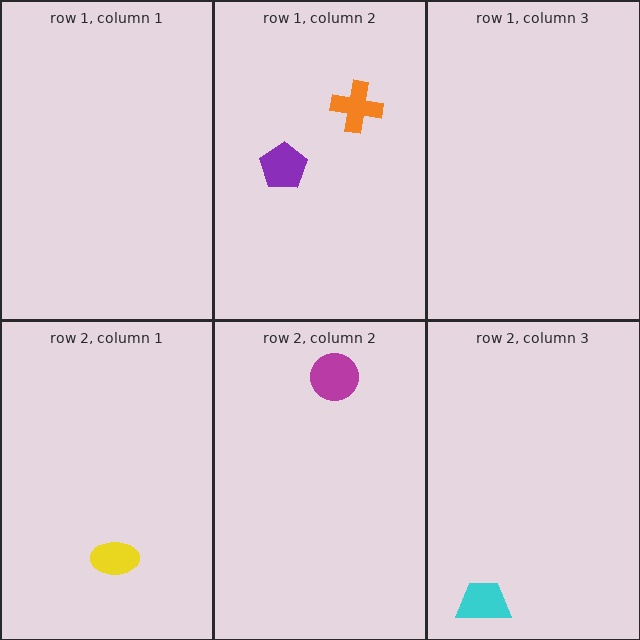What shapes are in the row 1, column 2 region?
The orange cross, the purple pentagon.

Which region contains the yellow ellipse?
The row 2, column 1 region.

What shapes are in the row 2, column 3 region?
The cyan trapezoid.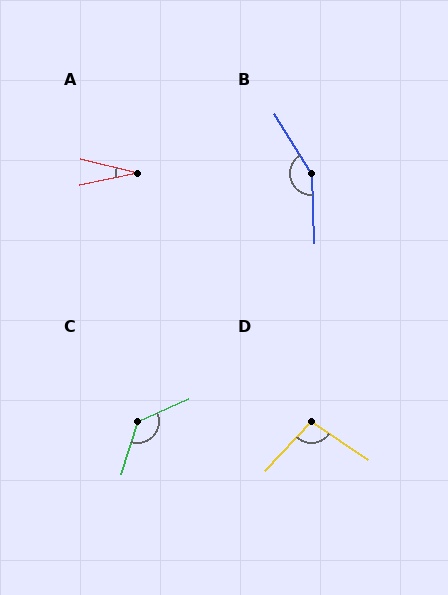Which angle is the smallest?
A, at approximately 26 degrees.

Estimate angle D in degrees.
Approximately 98 degrees.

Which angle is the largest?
B, at approximately 151 degrees.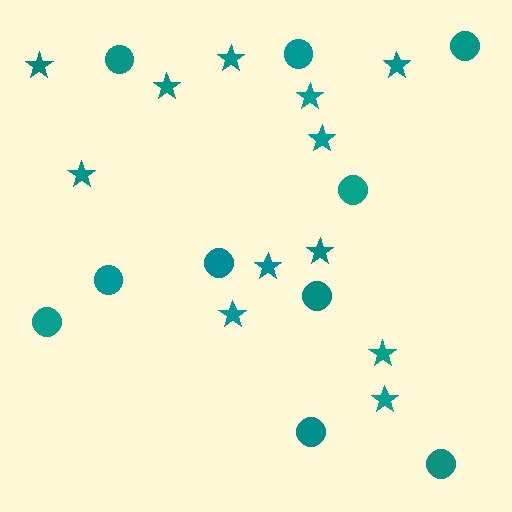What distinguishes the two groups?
There are 2 groups: one group of circles (10) and one group of stars (12).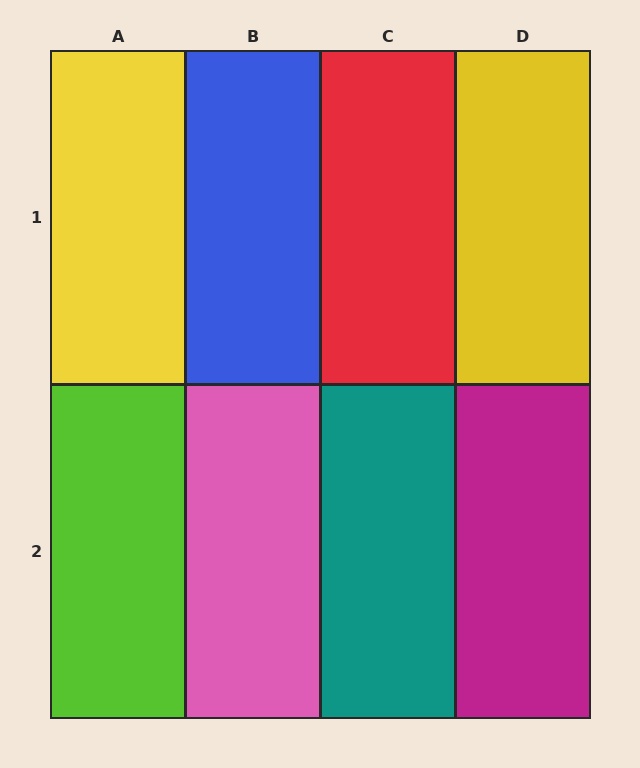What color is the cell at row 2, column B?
Pink.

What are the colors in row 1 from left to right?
Yellow, blue, red, yellow.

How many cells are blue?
1 cell is blue.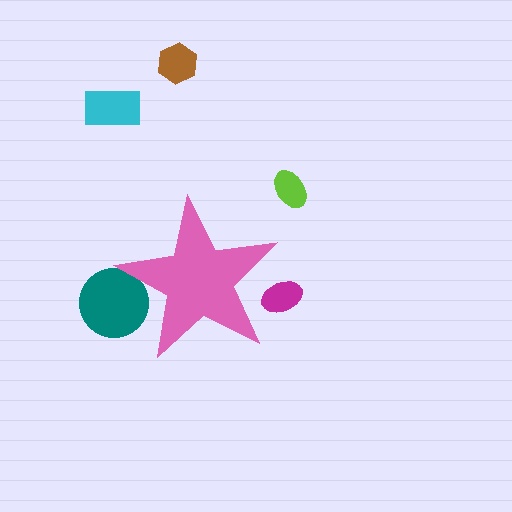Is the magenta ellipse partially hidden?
Yes, the magenta ellipse is partially hidden behind the pink star.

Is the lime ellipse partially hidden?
No, the lime ellipse is fully visible.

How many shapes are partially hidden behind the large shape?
2 shapes are partially hidden.